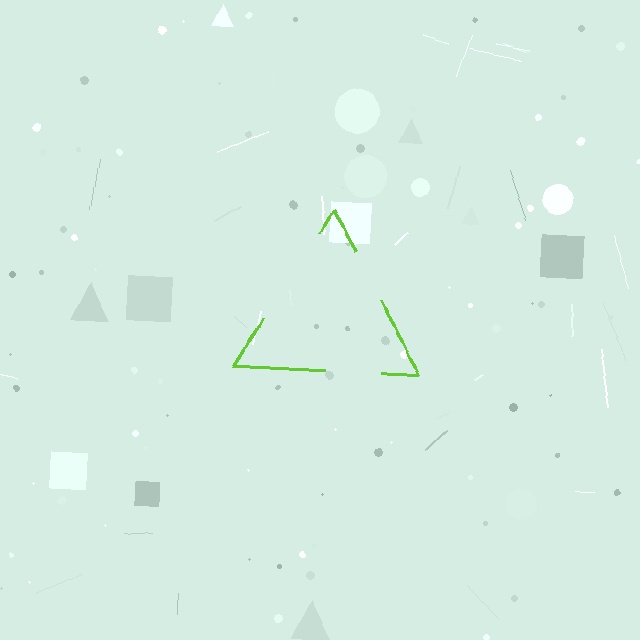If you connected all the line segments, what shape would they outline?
They would outline a triangle.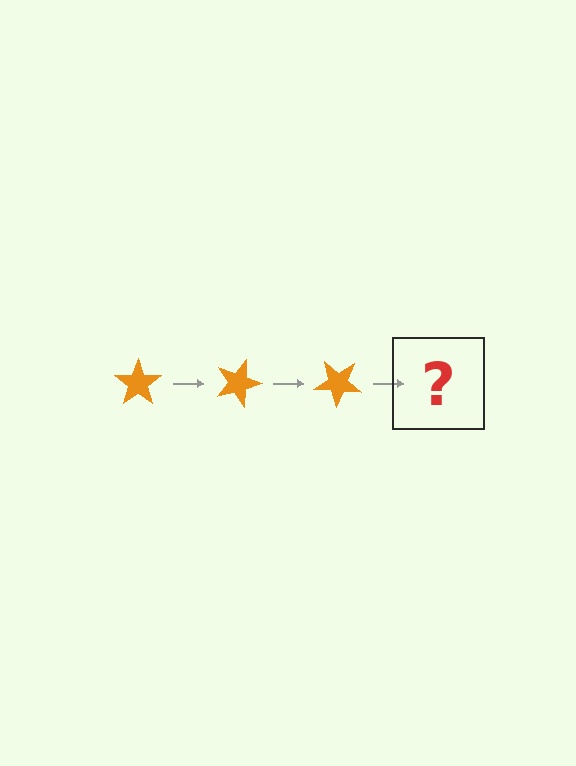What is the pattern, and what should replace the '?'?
The pattern is that the star rotates 20 degrees each step. The '?' should be an orange star rotated 60 degrees.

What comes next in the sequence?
The next element should be an orange star rotated 60 degrees.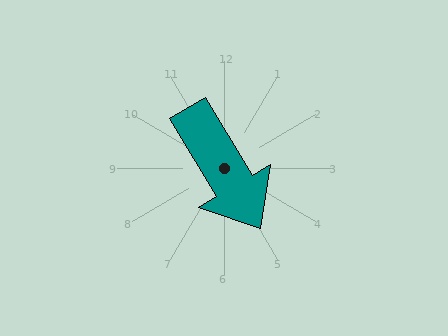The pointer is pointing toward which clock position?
Roughly 5 o'clock.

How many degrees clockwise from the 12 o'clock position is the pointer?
Approximately 149 degrees.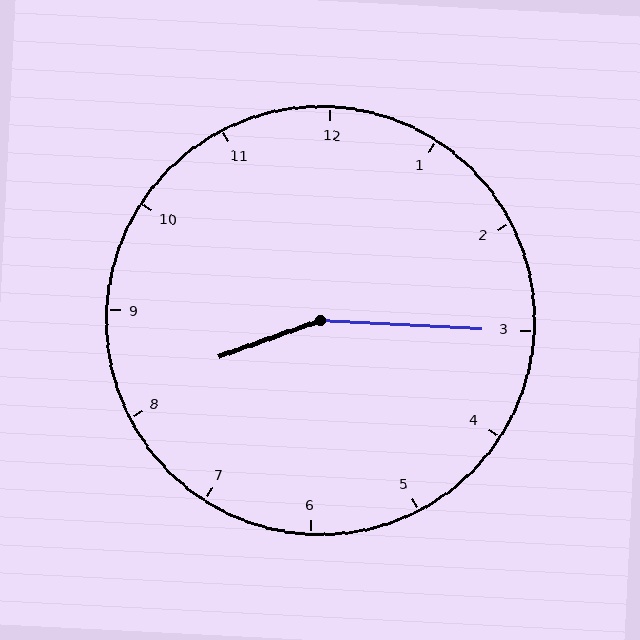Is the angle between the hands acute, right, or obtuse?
It is obtuse.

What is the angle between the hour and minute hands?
Approximately 158 degrees.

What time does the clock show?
8:15.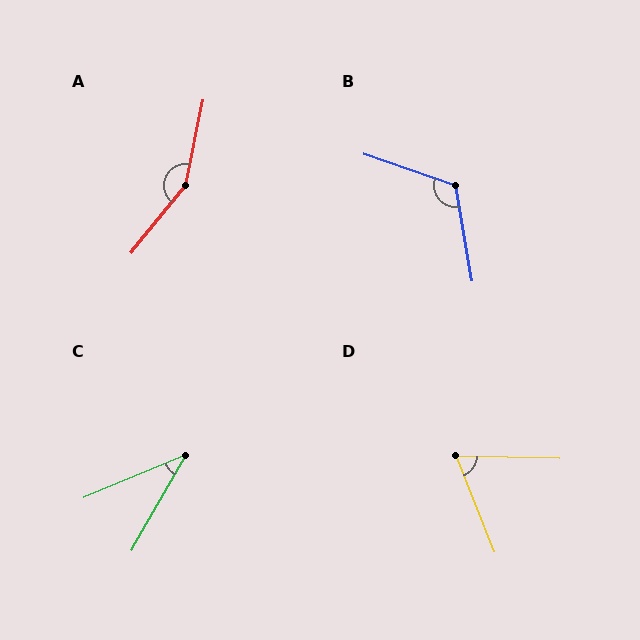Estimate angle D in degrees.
Approximately 67 degrees.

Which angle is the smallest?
C, at approximately 38 degrees.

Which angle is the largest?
A, at approximately 153 degrees.